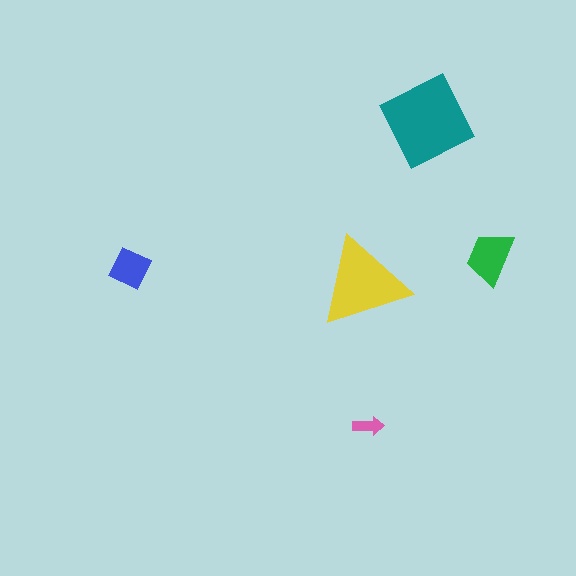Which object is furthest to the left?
The blue diamond is leftmost.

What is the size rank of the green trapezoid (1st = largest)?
3rd.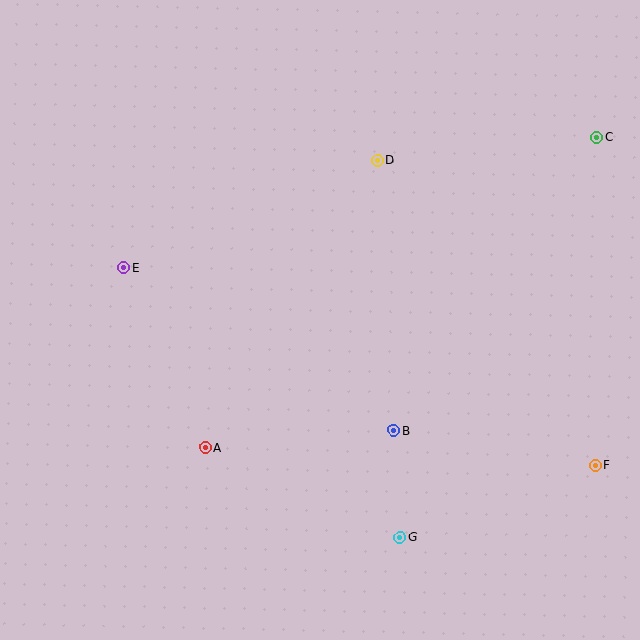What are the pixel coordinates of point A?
Point A is at (206, 447).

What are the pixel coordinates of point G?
Point G is at (400, 537).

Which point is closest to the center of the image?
Point B at (393, 430) is closest to the center.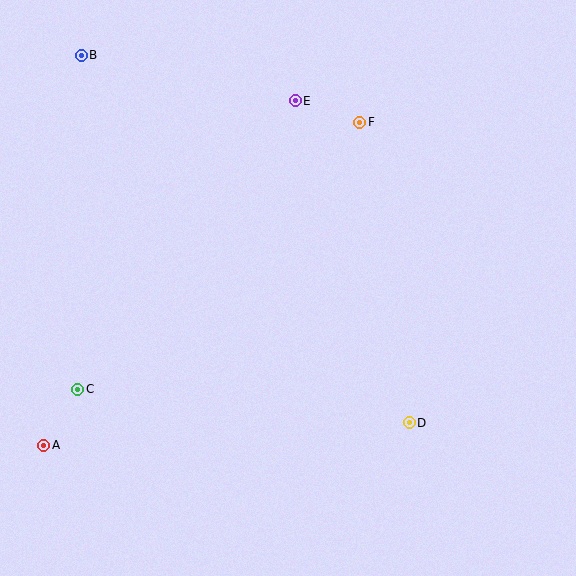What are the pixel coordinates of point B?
Point B is at (81, 55).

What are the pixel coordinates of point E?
Point E is at (295, 101).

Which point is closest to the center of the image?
Point F at (360, 122) is closest to the center.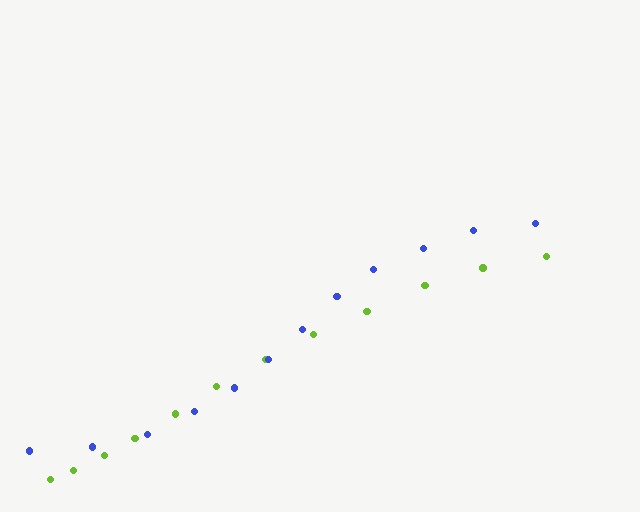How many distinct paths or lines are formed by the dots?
There are 2 distinct paths.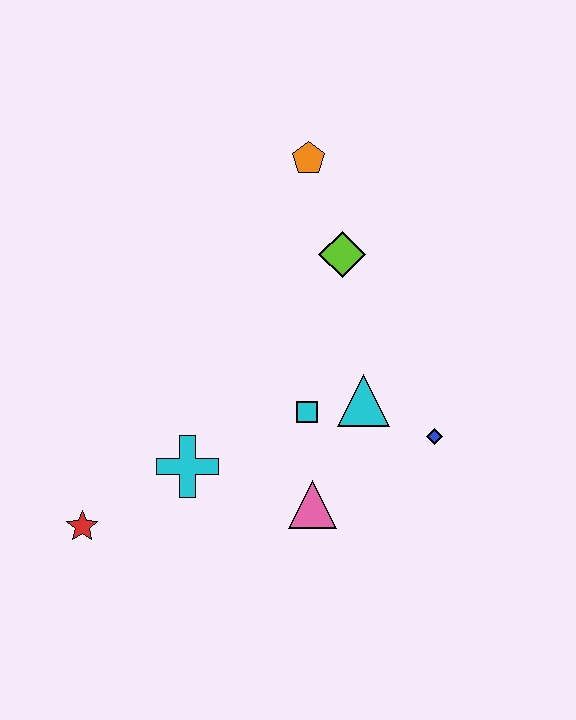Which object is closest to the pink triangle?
The cyan square is closest to the pink triangle.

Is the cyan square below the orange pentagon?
Yes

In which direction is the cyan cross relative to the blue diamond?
The cyan cross is to the left of the blue diamond.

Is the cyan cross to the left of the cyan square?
Yes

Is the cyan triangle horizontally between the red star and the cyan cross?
No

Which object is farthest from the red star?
The orange pentagon is farthest from the red star.